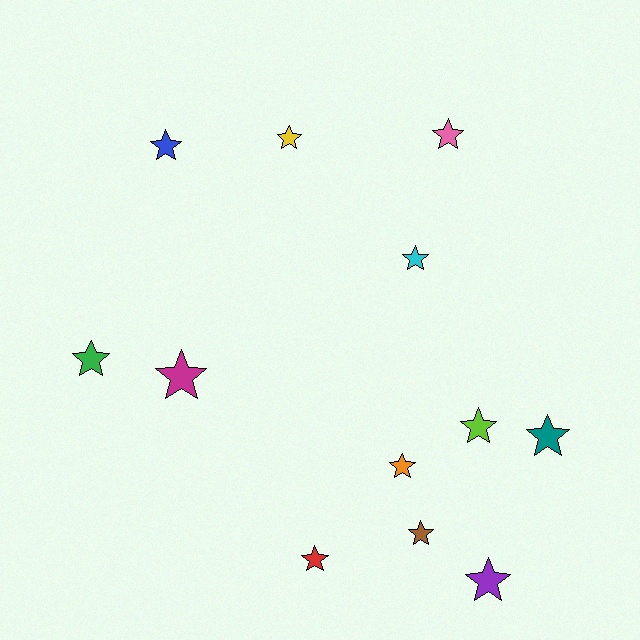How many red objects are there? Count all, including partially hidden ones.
There is 1 red object.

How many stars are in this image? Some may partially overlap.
There are 12 stars.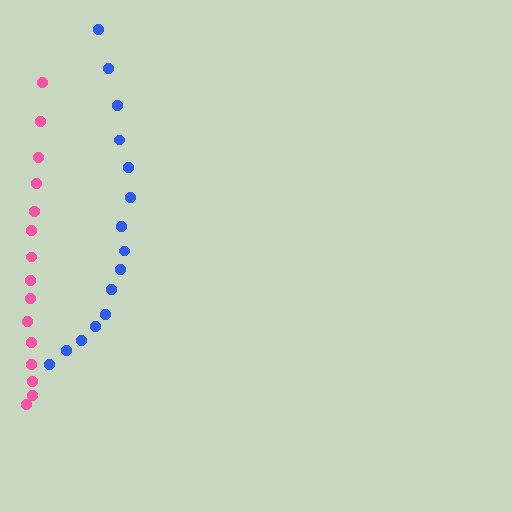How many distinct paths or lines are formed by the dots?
There are 2 distinct paths.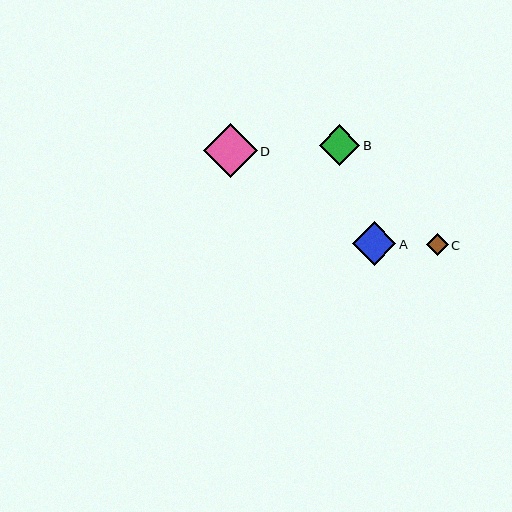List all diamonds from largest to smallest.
From largest to smallest: D, A, B, C.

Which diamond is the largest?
Diamond D is the largest with a size of approximately 54 pixels.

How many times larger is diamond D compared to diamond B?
Diamond D is approximately 1.3 times the size of diamond B.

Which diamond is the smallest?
Diamond C is the smallest with a size of approximately 21 pixels.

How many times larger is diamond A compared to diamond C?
Diamond A is approximately 2.1 times the size of diamond C.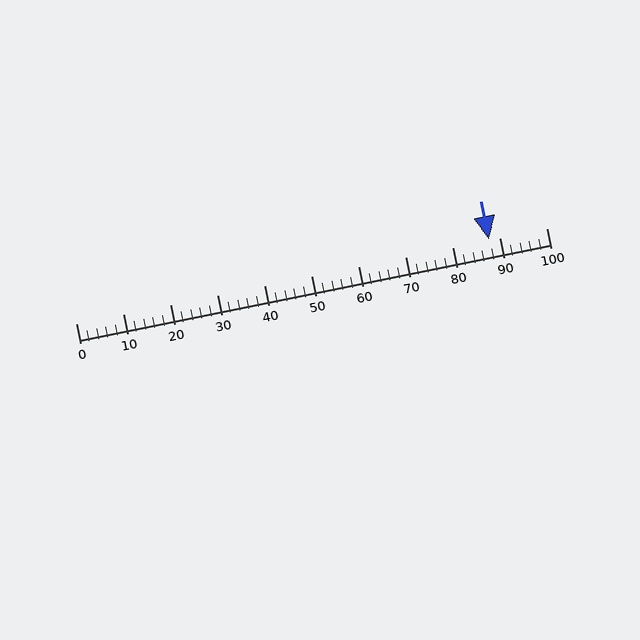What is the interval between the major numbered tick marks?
The major tick marks are spaced 10 units apart.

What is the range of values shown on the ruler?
The ruler shows values from 0 to 100.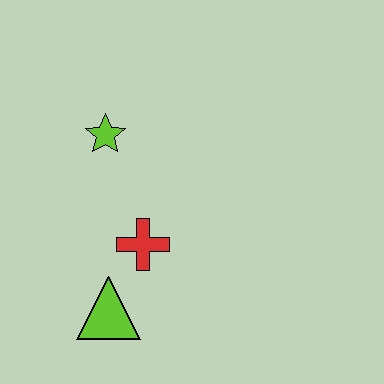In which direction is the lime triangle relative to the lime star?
The lime triangle is below the lime star.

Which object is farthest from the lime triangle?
The lime star is farthest from the lime triangle.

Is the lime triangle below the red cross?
Yes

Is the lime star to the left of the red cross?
Yes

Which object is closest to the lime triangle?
The red cross is closest to the lime triangle.